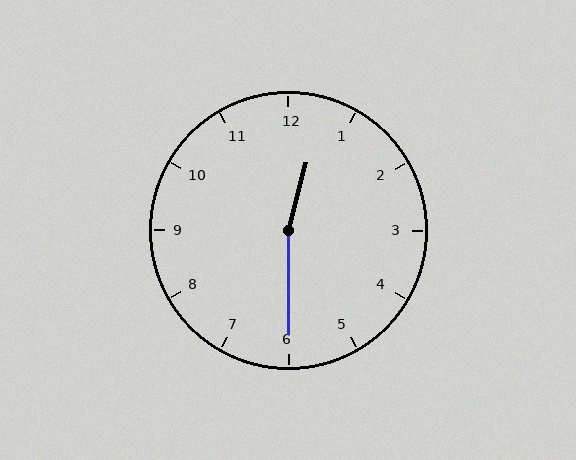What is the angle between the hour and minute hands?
Approximately 165 degrees.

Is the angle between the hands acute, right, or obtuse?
It is obtuse.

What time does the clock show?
12:30.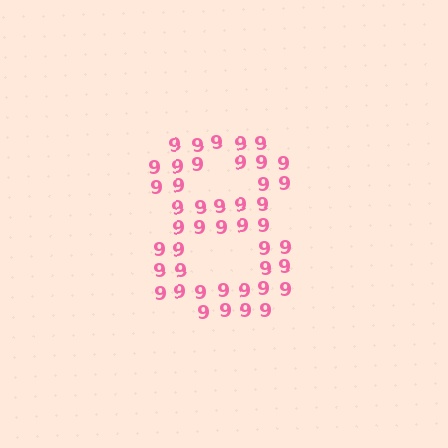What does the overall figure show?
The overall figure shows the digit 8.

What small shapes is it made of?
It is made of small digit 9's.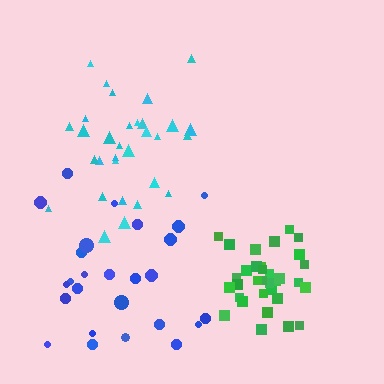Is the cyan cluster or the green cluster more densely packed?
Green.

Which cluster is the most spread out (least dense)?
Blue.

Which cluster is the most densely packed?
Green.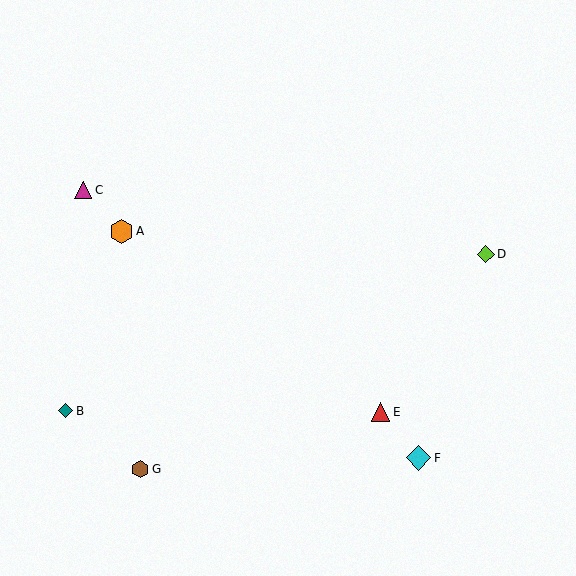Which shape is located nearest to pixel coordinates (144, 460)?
The brown hexagon (labeled G) at (140, 469) is nearest to that location.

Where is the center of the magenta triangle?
The center of the magenta triangle is at (83, 190).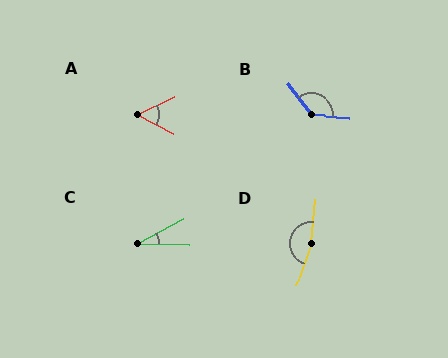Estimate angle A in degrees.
Approximately 52 degrees.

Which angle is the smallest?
C, at approximately 29 degrees.